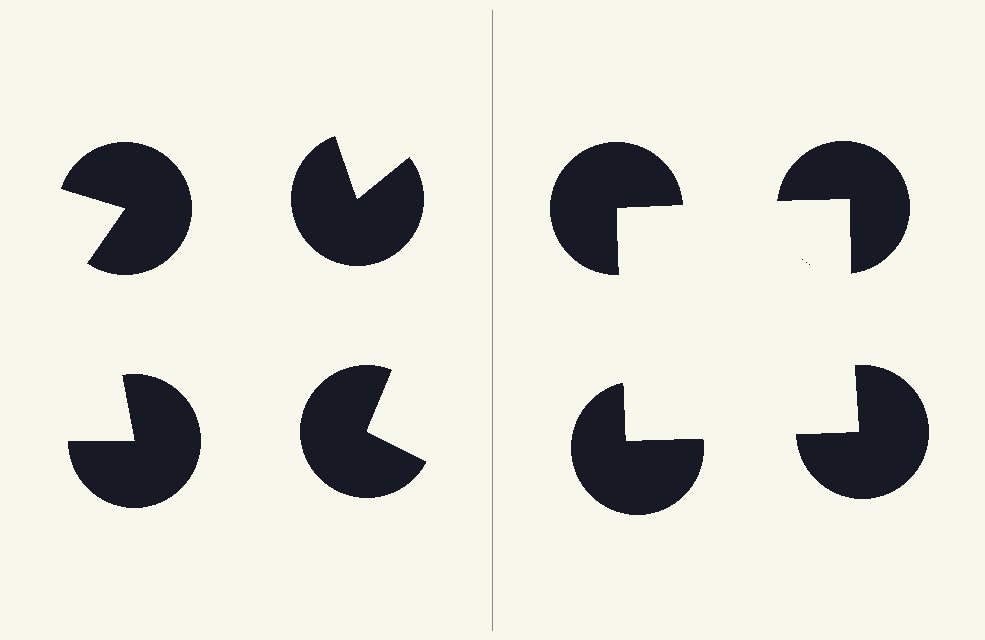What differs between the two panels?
The pac-man discs are positioned identically on both sides; only the wedge orientations differ. On the right they align to a square; on the left they are misaligned.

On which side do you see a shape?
An illusory square appears on the right side. On the left side the wedge cuts are rotated, so no coherent shape forms.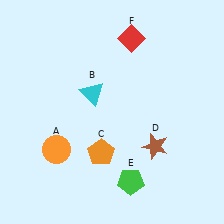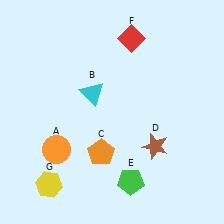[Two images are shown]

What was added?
A yellow hexagon (G) was added in Image 2.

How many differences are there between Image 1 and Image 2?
There is 1 difference between the two images.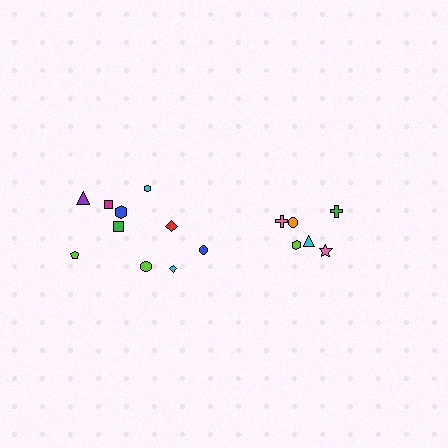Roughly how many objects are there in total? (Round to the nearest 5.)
Roughly 15 objects in total.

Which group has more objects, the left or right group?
The left group.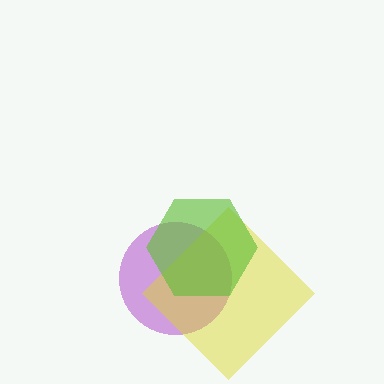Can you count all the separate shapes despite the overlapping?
Yes, there are 3 separate shapes.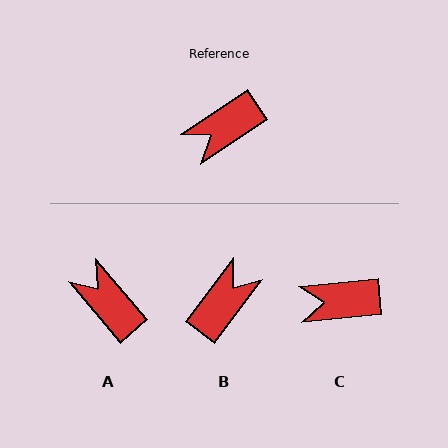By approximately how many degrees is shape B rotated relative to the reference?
Approximately 161 degrees clockwise.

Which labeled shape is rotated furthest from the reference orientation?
B, about 161 degrees away.